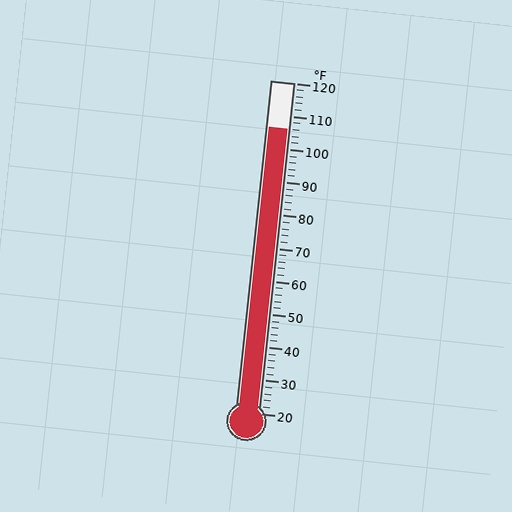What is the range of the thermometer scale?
The thermometer scale ranges from 20°F to 120°F.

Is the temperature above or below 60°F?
The temperature is above 60°F.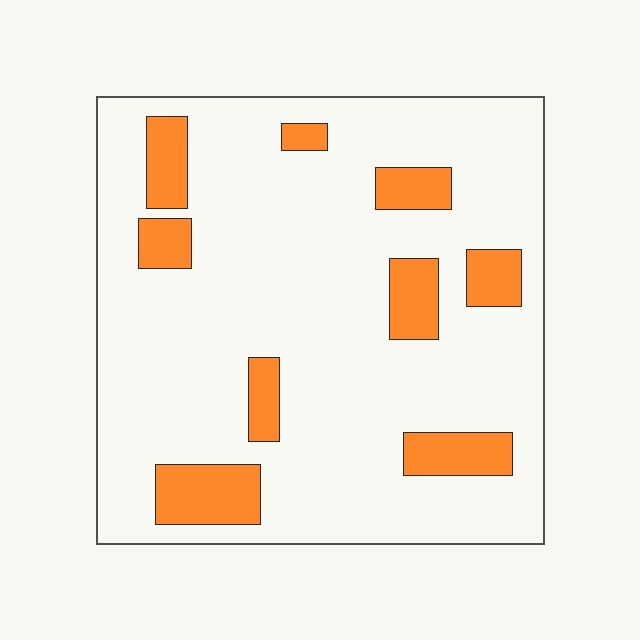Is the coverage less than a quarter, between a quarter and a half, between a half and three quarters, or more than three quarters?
Less than a quarter.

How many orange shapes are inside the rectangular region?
9.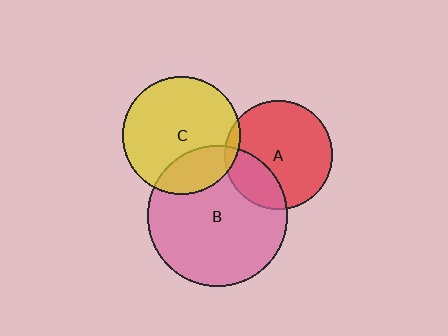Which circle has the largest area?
Circle B (pink).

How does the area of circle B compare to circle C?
Approximately 1.4 times.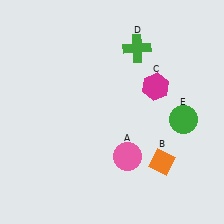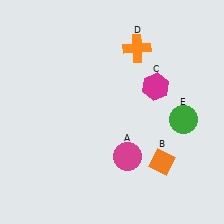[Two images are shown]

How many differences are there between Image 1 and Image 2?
There are 2 differences between the two images.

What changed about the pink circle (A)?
In Image 1, A is pink. In Image 2, it changed to magenta.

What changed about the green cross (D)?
In Image 1, D is green. In Image 2, it changed to orange.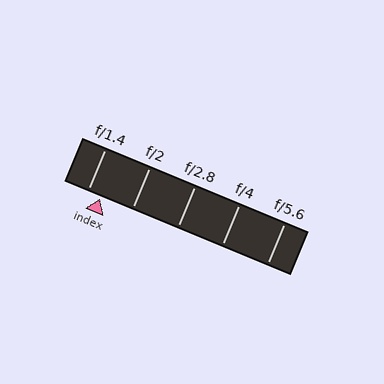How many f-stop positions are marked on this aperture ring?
There are 5 f-stop positions marked.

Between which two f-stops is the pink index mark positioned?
The index mark is between f/1.4 and f/2.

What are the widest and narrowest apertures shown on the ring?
The widest aperture shown is f/1.4 and the narrowest is f/5.6.